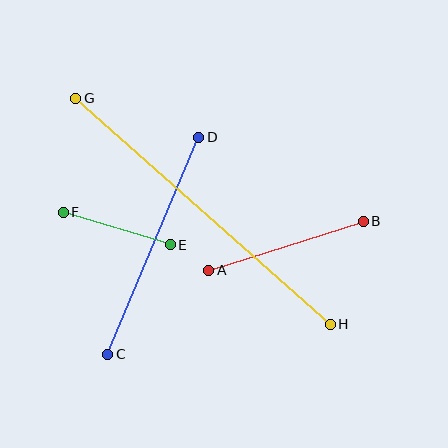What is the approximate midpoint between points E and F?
The midpoint is at approximately (117, 229) pixels.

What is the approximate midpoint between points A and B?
The midpoint is at approximately (286, 246) pixels.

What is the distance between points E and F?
The distance is approximately 112 pixels.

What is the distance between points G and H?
The distance is approximately 341 pixels.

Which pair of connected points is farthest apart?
Points G and H are farthest apart.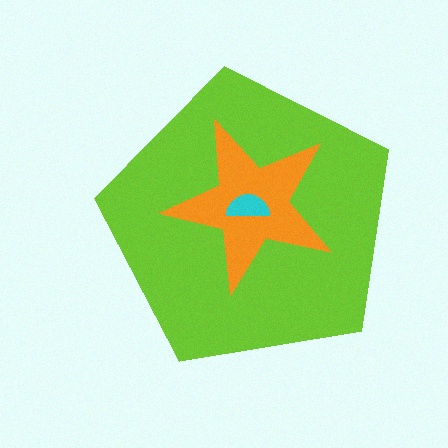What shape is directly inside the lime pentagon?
The orange star.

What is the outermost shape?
The lime pentagon.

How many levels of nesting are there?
3.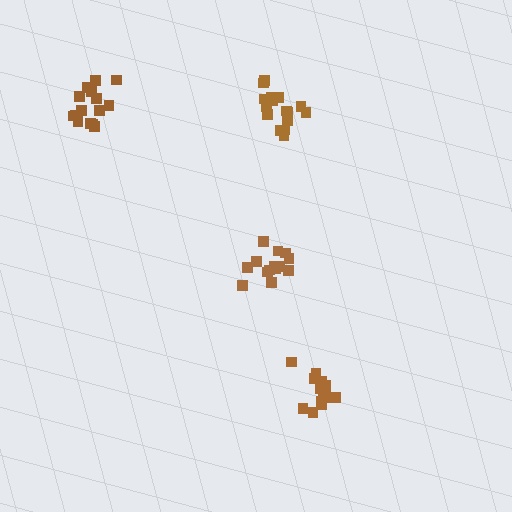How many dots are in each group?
Group 1: 15 dots, Group 2: 14 dots, Group 3: 18 dots, Group 4: 14 dots (61 total).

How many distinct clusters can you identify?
There are 4 distinct clusters.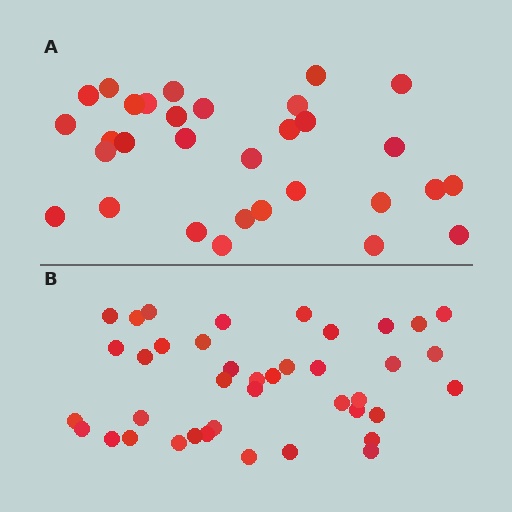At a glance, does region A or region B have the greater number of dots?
Region B (the bottom region) has more dots.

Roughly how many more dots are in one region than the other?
Region B has roughly 8 or so more dots than region A.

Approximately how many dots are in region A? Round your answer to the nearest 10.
About 30 dots. (The exact count is 31, which rounds to 30.)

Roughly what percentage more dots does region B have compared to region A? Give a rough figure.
About 30% more.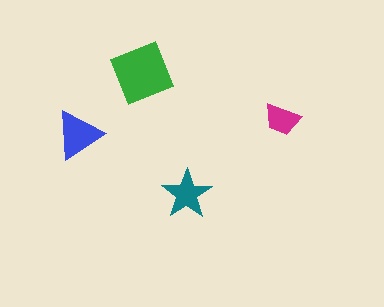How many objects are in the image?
There are 4 objects in the image.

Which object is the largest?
The green square.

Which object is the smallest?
The magenta trapezoid.